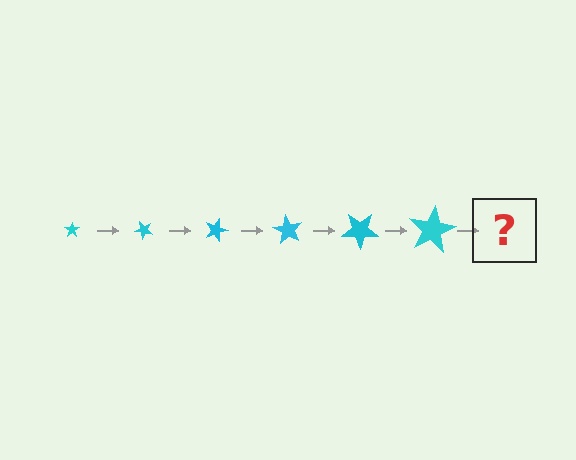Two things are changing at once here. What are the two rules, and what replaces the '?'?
The two rules are that the star grows larger each step and it rotates 45 degrees each step. The '?' should be a star, larger than the previous one and rotated 270 degrees from the start.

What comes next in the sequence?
The next element should be a star, larger than the previous one and rotated 270 degrees from the start.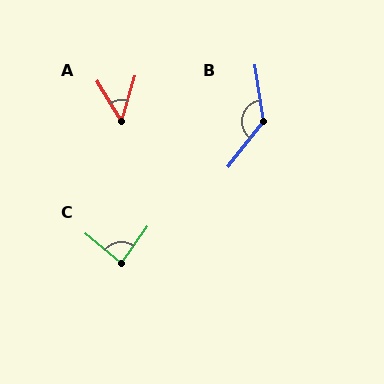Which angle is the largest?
B, at approximately 133 degrees.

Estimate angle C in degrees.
Approximately 86 degrees.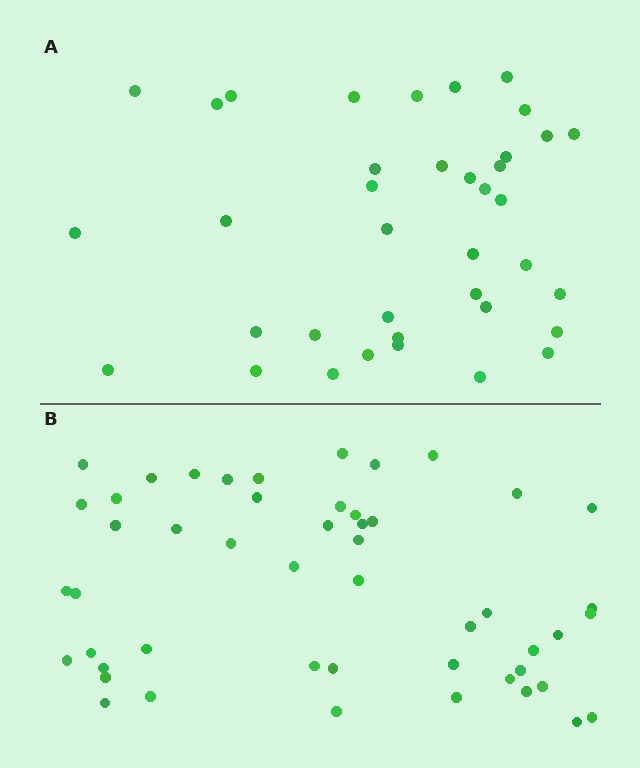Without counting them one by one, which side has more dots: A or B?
Region B (the bottom region) has more dots.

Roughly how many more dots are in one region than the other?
Region B has roughly 12 or so more dots than region A.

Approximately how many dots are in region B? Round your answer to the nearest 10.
About 50 dots.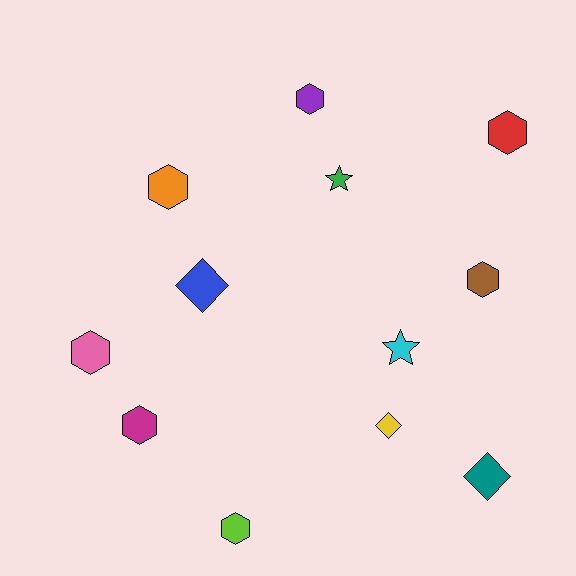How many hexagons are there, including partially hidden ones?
There are 7 hexagons.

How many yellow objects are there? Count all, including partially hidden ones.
There is 1 yellow object.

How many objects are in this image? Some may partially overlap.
There are 12 objects.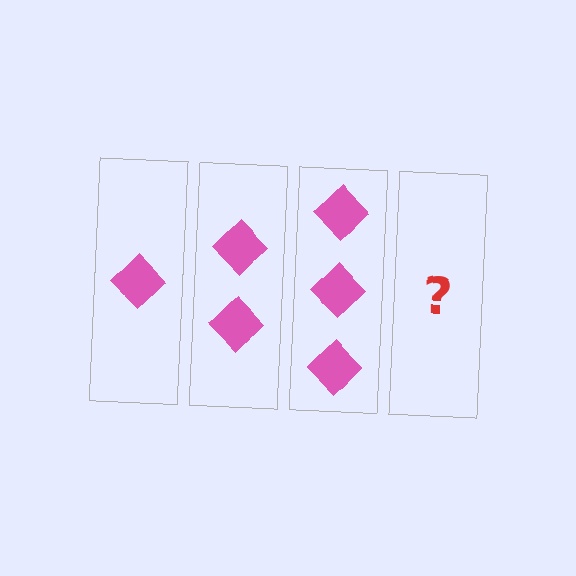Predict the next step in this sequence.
The next step is 4 diamonds.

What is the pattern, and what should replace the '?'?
The pattern is that each step adds one more diamond. The '?' should be 4 diamonds.